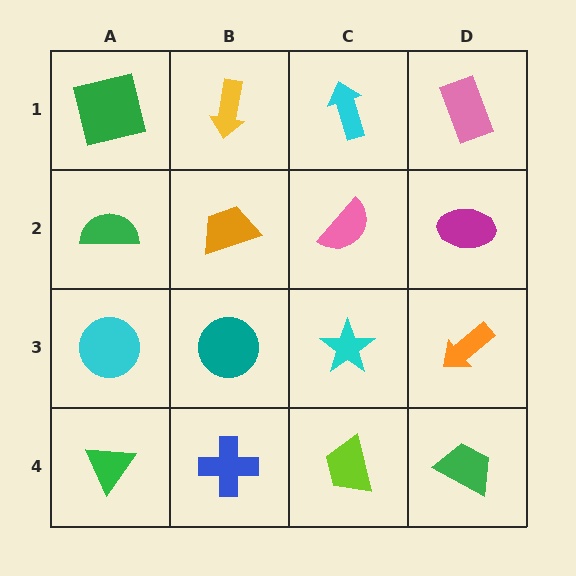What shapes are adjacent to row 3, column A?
A green semicircle (row 2, column A), a green triangle (row 4, column A), a teal circle (row 3, column B).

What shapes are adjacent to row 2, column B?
A yellow arrow (row 1, column B), a teal circle (row 3, column B), a green semicircle (row 2, column A), a pink semicircle (row 2, column C).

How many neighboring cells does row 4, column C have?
3.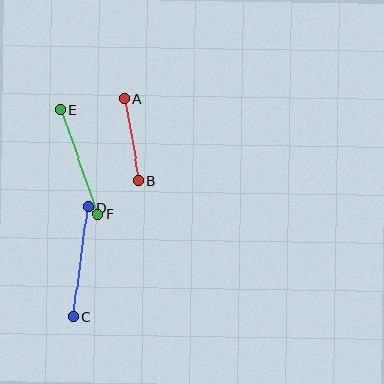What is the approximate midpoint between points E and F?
The midpoint is at approximately (79, 162) pixels.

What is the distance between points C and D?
The distance is approximately 111 pixels.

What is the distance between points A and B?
The distance is approximately 83 pixels.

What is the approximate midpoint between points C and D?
The midpoint is at approximately (81, 262) pixels.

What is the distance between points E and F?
The distance is approximately 111 pixels.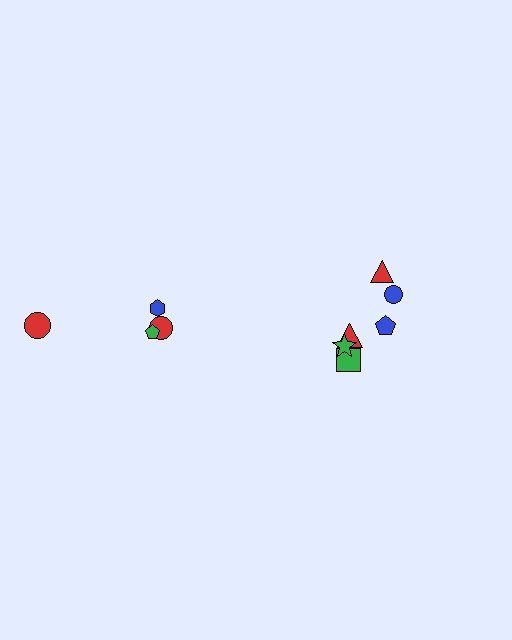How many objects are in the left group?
There are 4 objects.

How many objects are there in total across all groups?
There are 10 objects.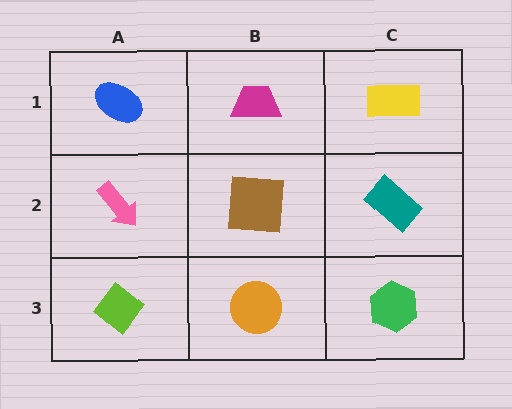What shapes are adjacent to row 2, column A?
A blue ellipse (row 1, column A), a lime diamond (row 3, column A), a brown square (row 2, column B).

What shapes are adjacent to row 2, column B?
A magenta trapezoid (row 1, column B), an orange circle (row 3, column B), a pink arrow (row 2, column A), a teal rectangle (row 2, column C).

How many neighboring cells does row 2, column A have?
3.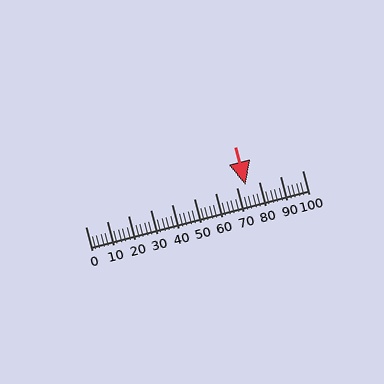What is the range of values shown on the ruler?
The ruler shows values from 0 to 100.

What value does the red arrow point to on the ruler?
The red arrow points to approximately 74.